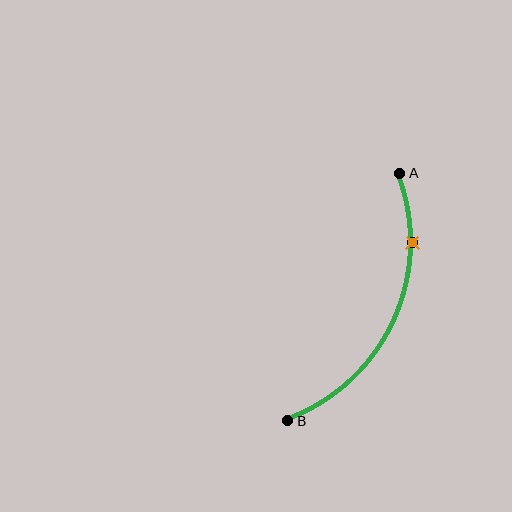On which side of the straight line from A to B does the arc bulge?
The arc bulges to the right of the straight line connecting A and B.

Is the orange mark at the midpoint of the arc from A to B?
No. The orange mark lies on the arc but is closer to endpoint A. The arc midpoint would be at the point on the curve equidistant along the arc from both A and B.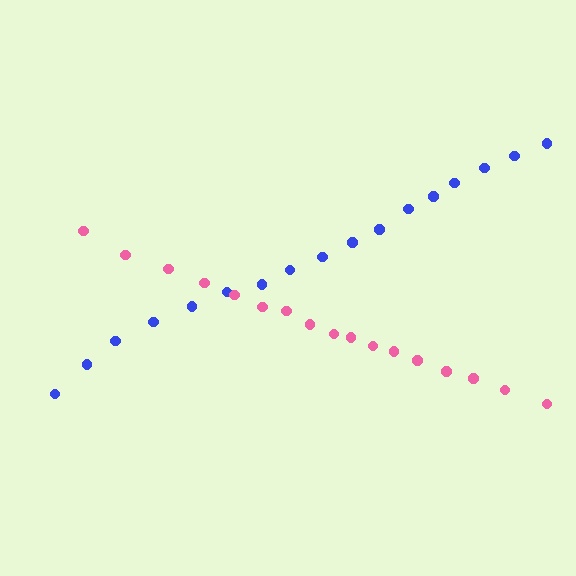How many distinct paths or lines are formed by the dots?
There are 2 distinct paths.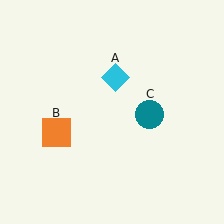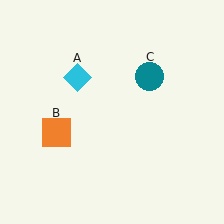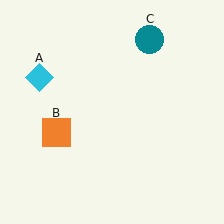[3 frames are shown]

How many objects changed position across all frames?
2 objects changed position: cyan diamond (object A), teal circle (object C).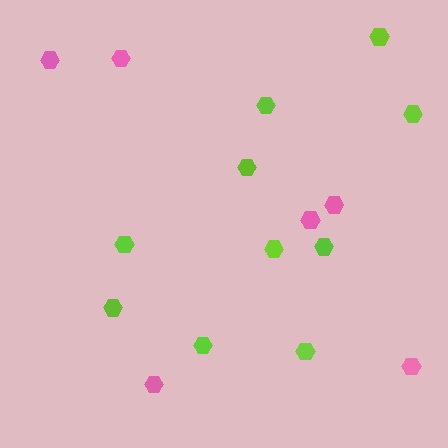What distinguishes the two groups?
There are 2 groups: one group of lime hexagons (10) and one group of pink hexagons (6).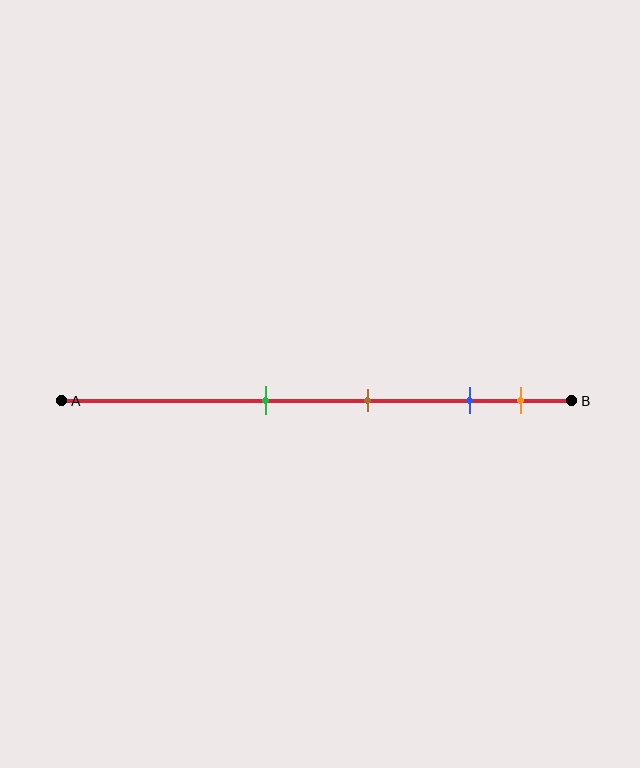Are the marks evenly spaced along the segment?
No, the marks are not evenly spaced.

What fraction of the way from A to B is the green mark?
The green mark is approximately 40% (0.4) of the way from A to B.